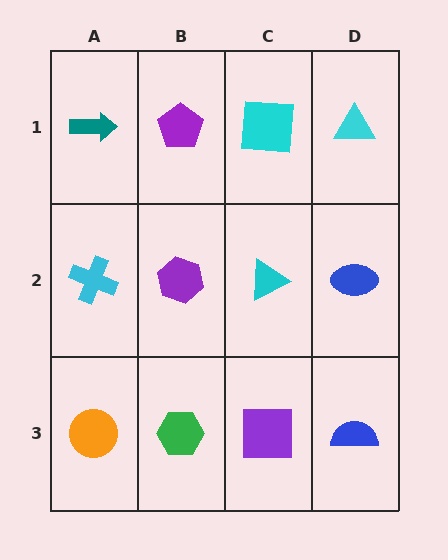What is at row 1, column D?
A cyan triangle.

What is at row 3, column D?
A blue semicircle.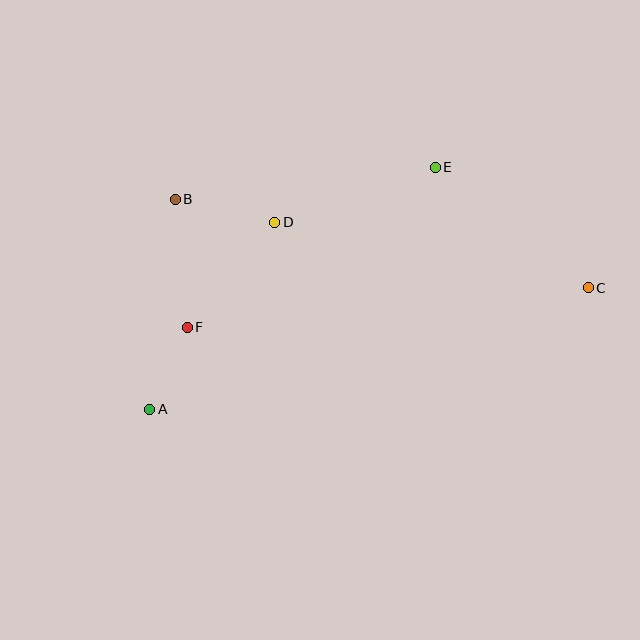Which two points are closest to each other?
Points A and F are closest to each other.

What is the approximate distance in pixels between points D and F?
The distance between D and F is approximately 137 pixels.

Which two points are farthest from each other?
Points A and C are farthest from each other.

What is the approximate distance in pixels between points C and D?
The distance between C and D is approximately 320 pixels.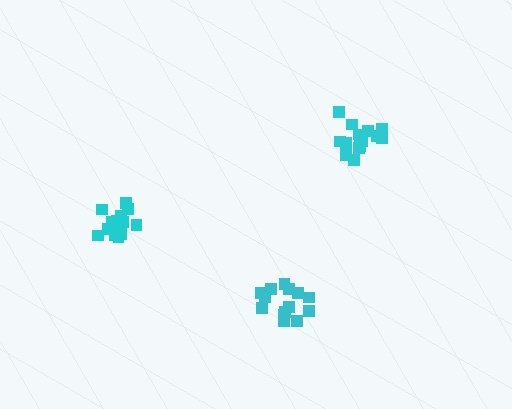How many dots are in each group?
Group 1: 14 dots, Group 2: 15 dots, Group 3: 14 dots (43 total).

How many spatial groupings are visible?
There are 3 spatial groupings.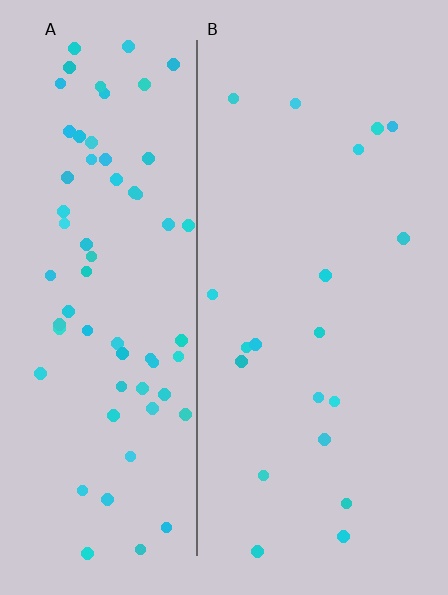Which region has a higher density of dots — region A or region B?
A (the left).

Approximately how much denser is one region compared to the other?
Approximately 3.5× — region A over region B.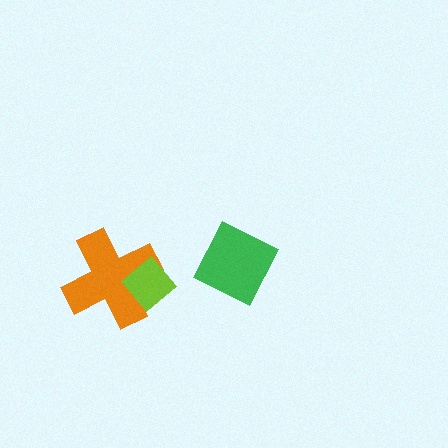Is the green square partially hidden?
No, no other shape covers it.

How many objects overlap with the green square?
0 objects overlap with the green square.